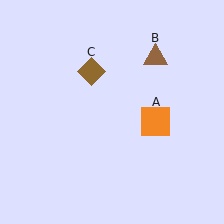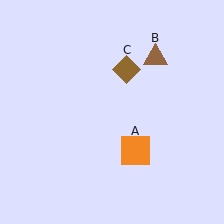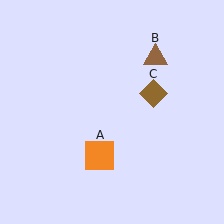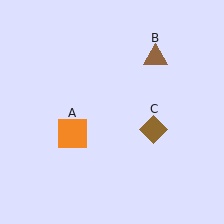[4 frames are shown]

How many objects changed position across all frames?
2 objects changed position: orange square (object A), brown diamond (object C).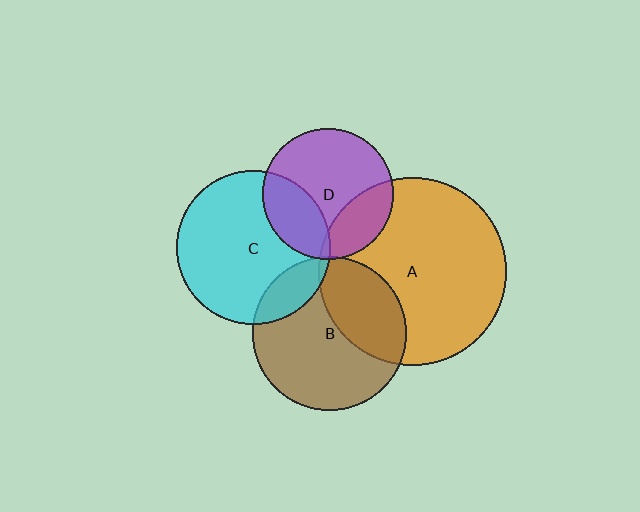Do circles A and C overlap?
Yes.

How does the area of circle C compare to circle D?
Approximately 1.4 times.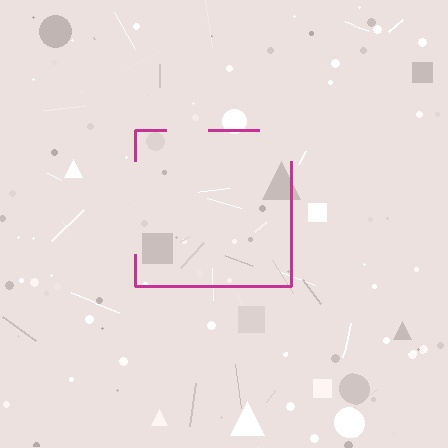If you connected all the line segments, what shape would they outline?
They would outline a square.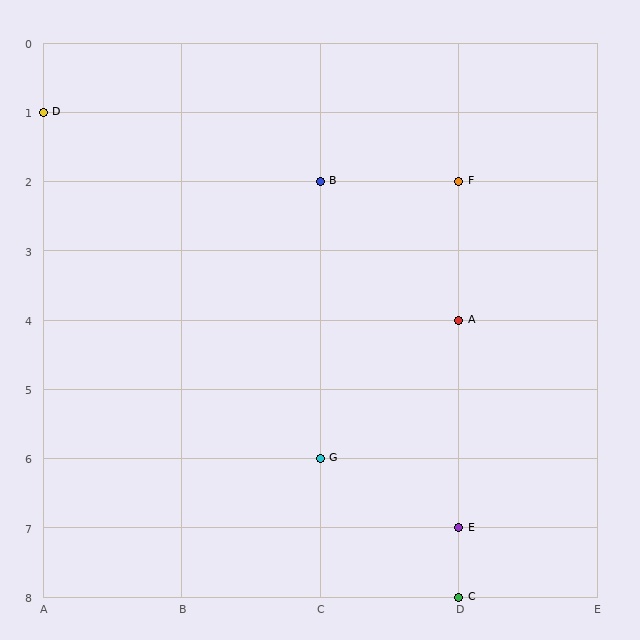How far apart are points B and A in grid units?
Points B and A are 1 column and 2 rows apart (about 2.2 grid units diagonally).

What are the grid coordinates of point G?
Point G is at grid coordinates (C, 6).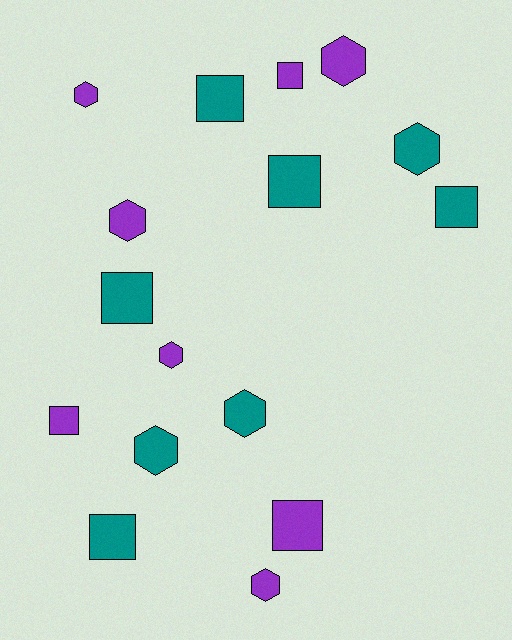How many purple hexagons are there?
There are 5 purple hexagons.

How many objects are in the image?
There are 16 objects.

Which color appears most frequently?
Purple, with 8 objects.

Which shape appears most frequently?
Hexagon, with 8 objects.